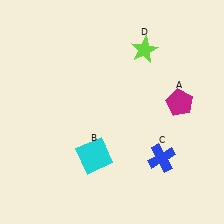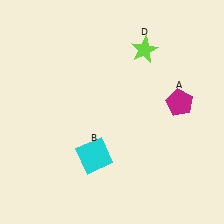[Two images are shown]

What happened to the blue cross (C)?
The blue cross (C) was removed in Image 2. It was in the bottom-right area of Image 1.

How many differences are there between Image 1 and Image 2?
There is 1 difference between the two images.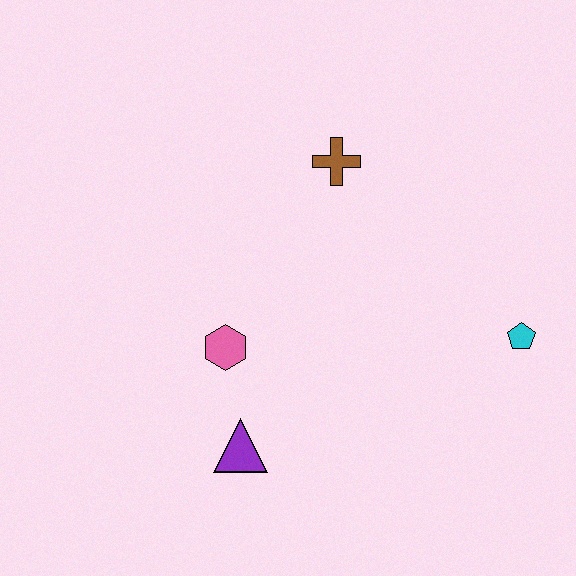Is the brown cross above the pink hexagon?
Yes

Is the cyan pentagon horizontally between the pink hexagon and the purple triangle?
No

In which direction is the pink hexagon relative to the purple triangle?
The pink hexagon is above the purple triangle.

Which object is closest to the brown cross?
The pink hexagon is closest to the brown cross.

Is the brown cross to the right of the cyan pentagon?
No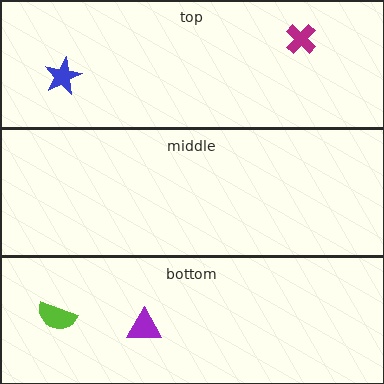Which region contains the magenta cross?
The top region.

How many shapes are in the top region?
2.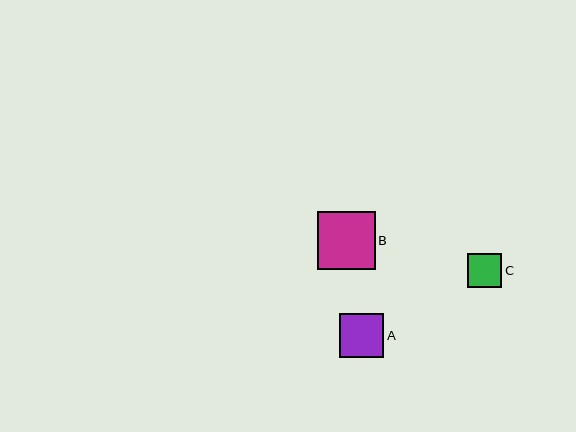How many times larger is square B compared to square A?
Square B is approximately 1.3 times the size of square A.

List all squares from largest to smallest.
From largest to smallest: B, A, C.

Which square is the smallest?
Square C is the smallest with a size of approximately 35 pixels.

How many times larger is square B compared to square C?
Square B is approximately 1.7 times the size of square C.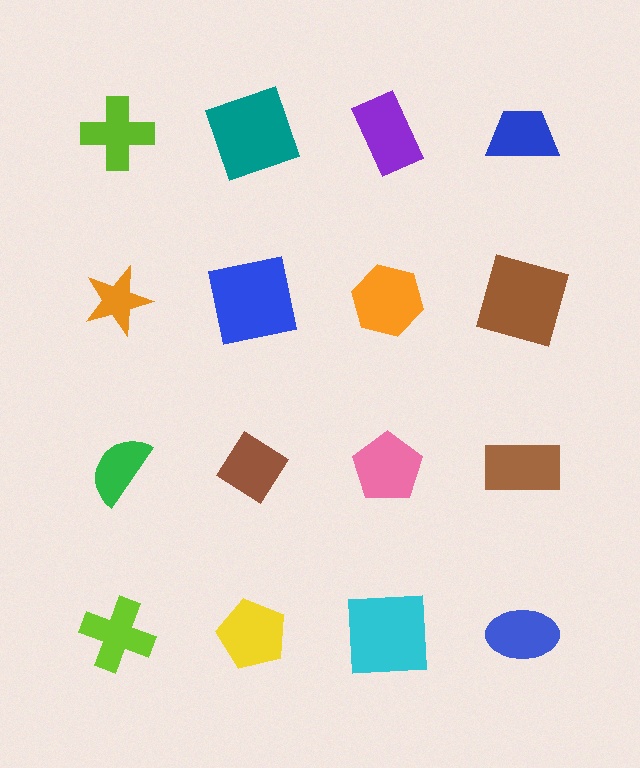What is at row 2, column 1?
An orange star.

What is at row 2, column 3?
An orange hexagon.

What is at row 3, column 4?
A brown rectangle.